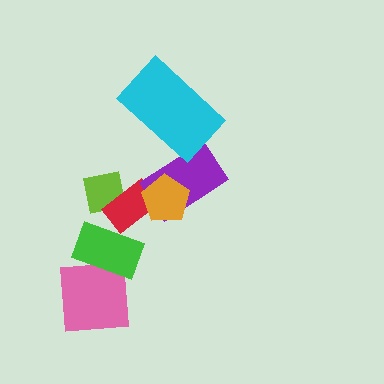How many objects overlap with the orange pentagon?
2 objects overlap with the orange pentagon.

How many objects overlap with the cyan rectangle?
1 object overlaps with the cyan rectangle.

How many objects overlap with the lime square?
1 object overlaps with the lime square.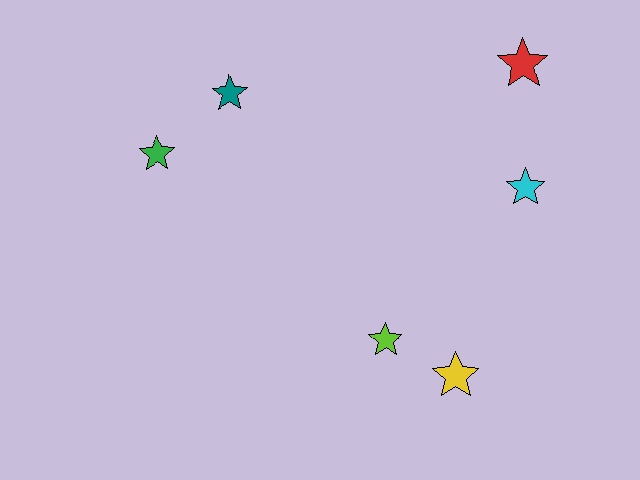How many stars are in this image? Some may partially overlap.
There are 6 stars.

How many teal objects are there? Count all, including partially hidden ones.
There is 1 teal object.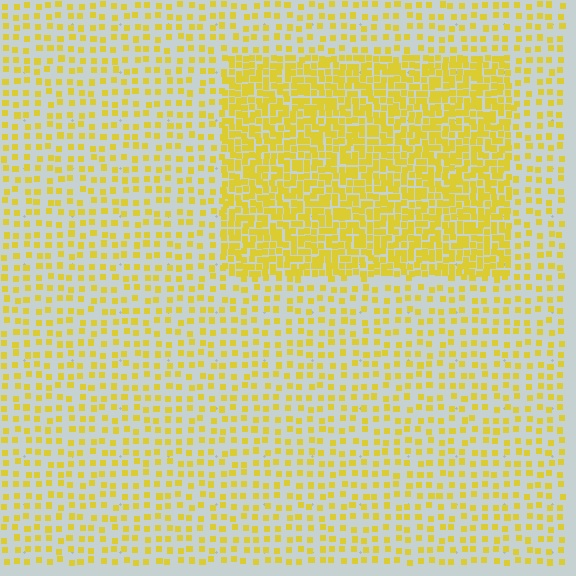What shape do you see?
I see a rectangle.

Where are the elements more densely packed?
The elements are more densely packed inside the rectangle boundary.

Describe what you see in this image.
The image contains small yellow elements arranged at two different densities. A rectangle-shaped region is visible where the elements are more densely packed than the surrounding area.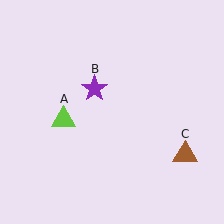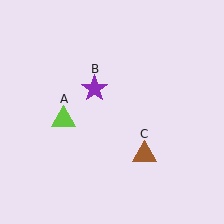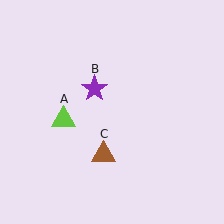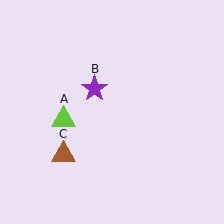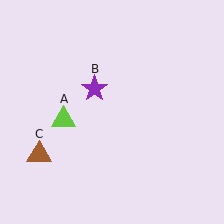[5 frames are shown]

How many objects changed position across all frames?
1 object changed position: brown triangle (object C).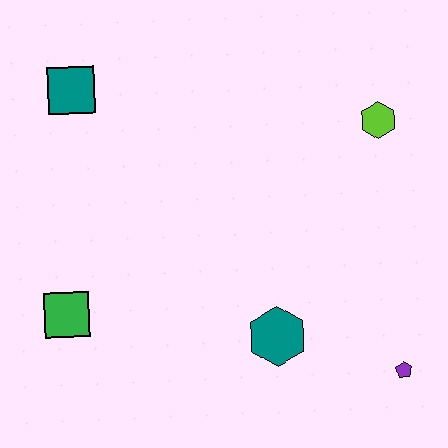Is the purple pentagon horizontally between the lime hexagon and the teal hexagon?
No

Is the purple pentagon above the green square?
No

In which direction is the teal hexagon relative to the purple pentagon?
The teal hexagon is to the left of the purple pentagon.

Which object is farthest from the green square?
The lime hexagon is farthest from the green square.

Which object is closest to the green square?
The teal hexagon is closest to the green square.